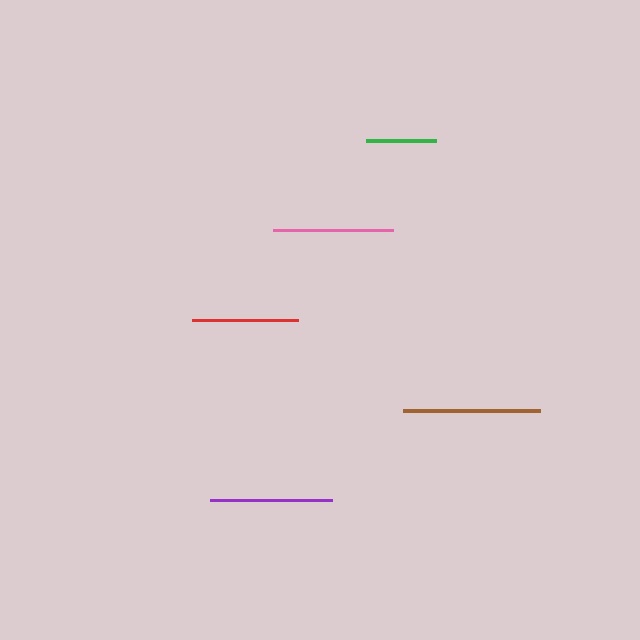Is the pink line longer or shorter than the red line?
The pink line is longer than the red line.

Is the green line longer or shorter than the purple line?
The purple line is longer than the green line.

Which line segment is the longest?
The brown line is the longest at approximately 138 pixels.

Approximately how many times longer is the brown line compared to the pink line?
The brown line is approximately 1.1 times the length of the pink line.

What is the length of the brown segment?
The brown segment is approximately 138 pixels long.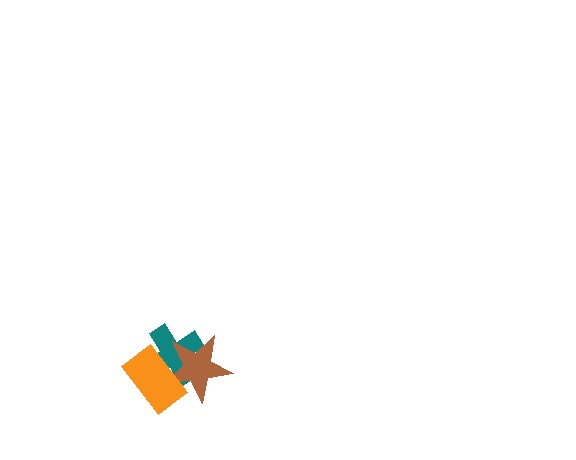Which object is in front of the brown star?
The orange rectangle is in front of the brown star.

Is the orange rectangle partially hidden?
No, no other shape covers it.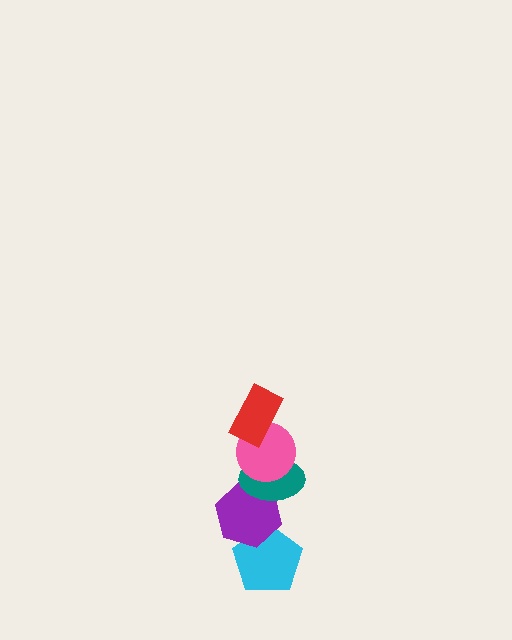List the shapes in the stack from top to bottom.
From top to bottom: the red rectangle, the pink circle, the teal ellipse, the purple hexagon, the cyan pentagon.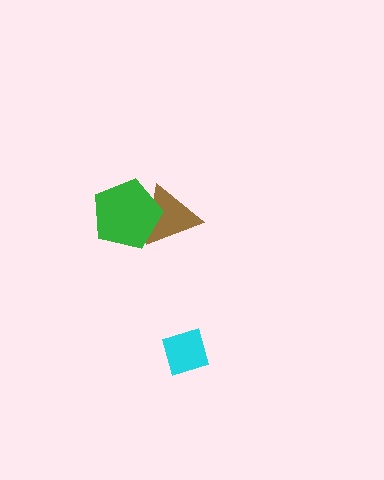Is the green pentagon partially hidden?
No, no other shape covers it.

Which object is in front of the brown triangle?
The green pentagon is in front of the brown triangle.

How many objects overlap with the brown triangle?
1 object overlaps with the brown triangle.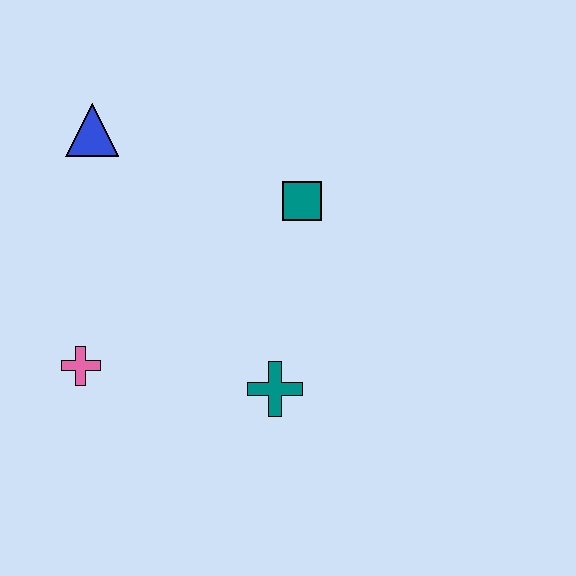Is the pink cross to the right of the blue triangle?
No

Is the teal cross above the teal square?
No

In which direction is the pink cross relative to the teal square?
The pink cross is to the left of the teal square.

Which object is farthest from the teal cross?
The blue triangle is farthest from the teal cross.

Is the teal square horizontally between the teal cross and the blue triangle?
No